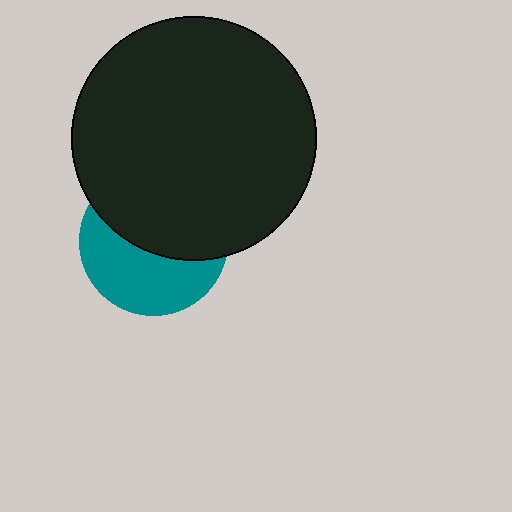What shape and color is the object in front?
The object in front is a black circle.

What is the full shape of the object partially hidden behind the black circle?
The partially hidden object is a teal circle.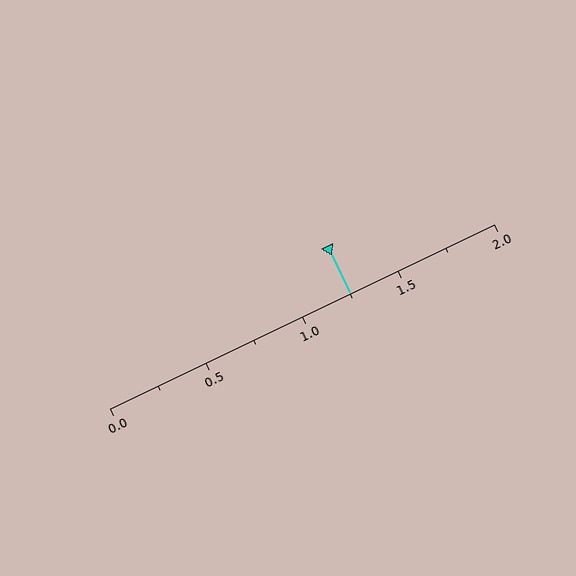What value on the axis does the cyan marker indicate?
The marker indicates approximately 1.25.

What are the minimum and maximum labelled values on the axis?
The axis runs from 0.0 to 2.0.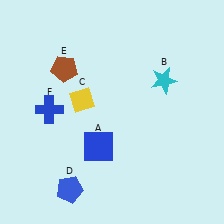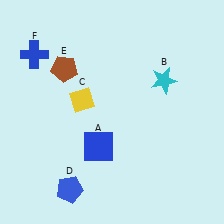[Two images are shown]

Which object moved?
The blue cross (F) moved up.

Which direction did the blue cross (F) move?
The blue cross (F) moved up.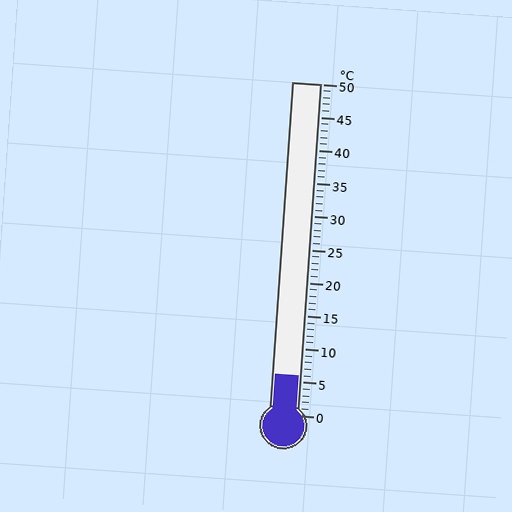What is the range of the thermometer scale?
The thermometer scale ranges from 0°C to 50°C.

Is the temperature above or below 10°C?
The temperature is below 10°C.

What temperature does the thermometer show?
The thermometer shows approximately 6°C.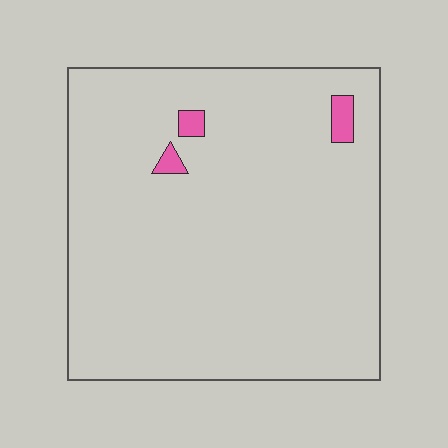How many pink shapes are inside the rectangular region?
3.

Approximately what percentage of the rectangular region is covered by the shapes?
Approximately 5%.